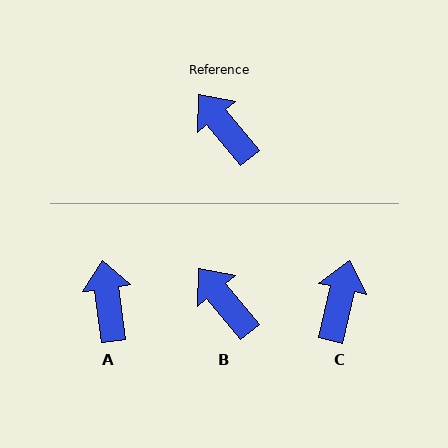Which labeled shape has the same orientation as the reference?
B.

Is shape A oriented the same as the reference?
No, it is off by about 31 degrees.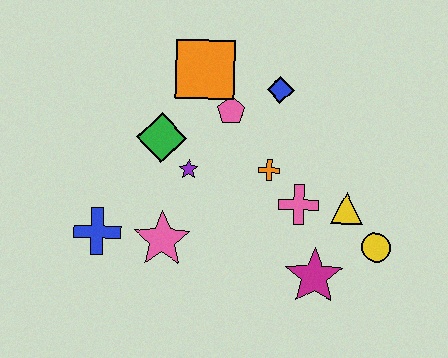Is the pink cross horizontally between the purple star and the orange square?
No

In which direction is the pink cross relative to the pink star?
The pink cross is to the right of the pink star.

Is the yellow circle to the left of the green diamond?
No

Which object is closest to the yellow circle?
The yellow triangle is closest to the yellow circle.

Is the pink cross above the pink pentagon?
No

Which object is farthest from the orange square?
The yellow circle is farthest from the orange square.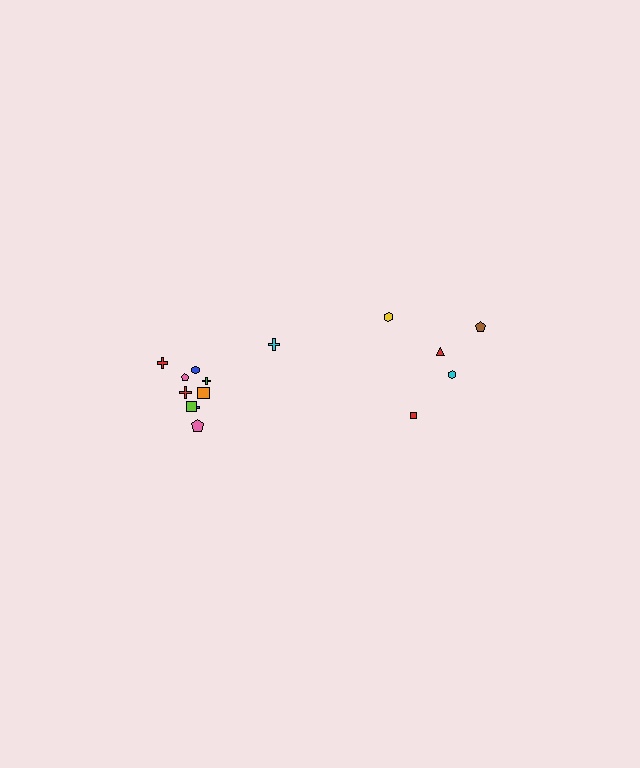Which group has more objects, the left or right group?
The left group.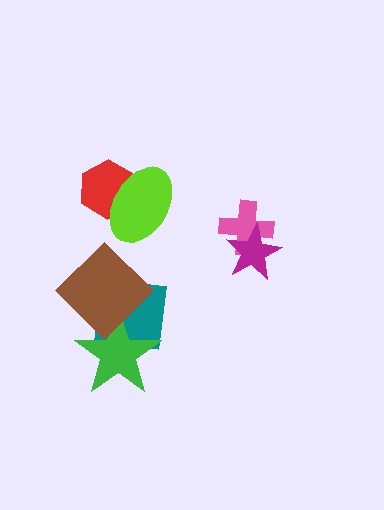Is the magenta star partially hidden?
No, no other shape covers it.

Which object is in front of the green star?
The brown diamond is in front of the green star.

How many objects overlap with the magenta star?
1 object overlaps with the magenta star.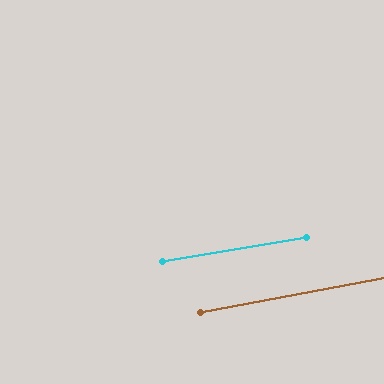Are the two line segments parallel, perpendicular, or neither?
Parallel — their directions differ by only 0.8°.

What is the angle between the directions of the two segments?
Approximately 1 degree.